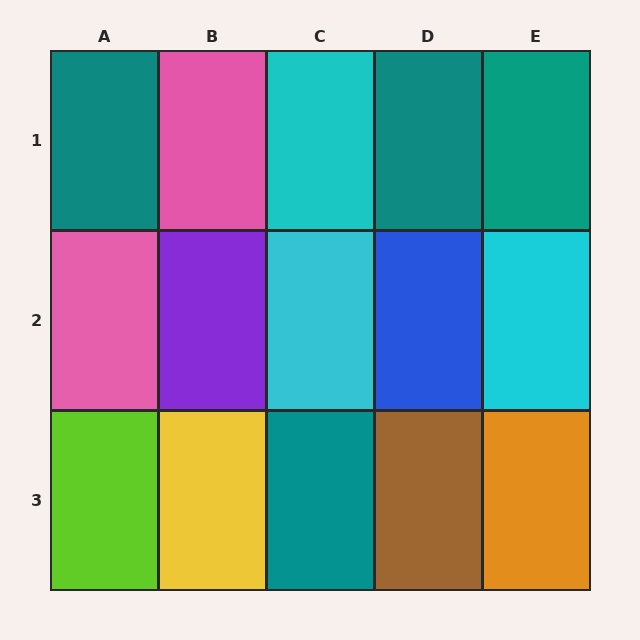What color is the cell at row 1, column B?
Pink.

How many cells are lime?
1 cell is lime.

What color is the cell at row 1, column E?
Teal.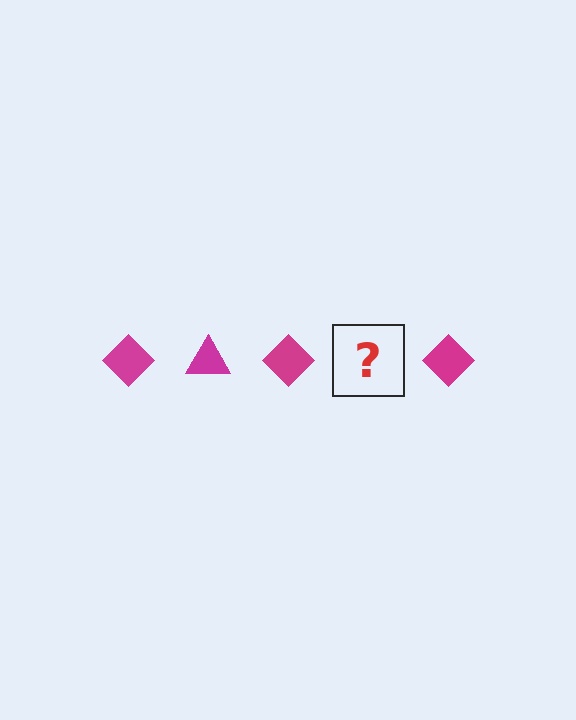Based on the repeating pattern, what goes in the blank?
The blank should be a magenta triangle.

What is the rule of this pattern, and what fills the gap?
The rule is that the pattern cycles through diamond, triangle shapes in magenta. The gap should be filled with a magenta triangle.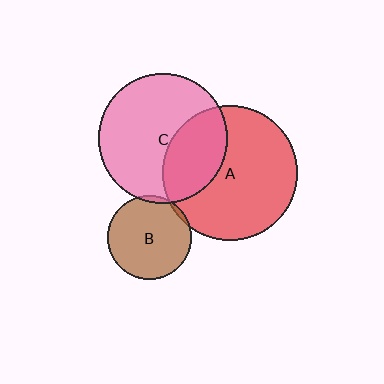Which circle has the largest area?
Circle A (red).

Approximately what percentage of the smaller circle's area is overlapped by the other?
Approximately 5%.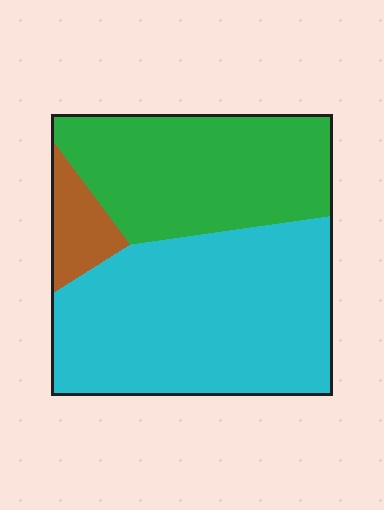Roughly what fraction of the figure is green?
Green takes up about three eighths (3/8) of the figure.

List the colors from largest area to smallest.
From largest to smallest: cyan, green, brown.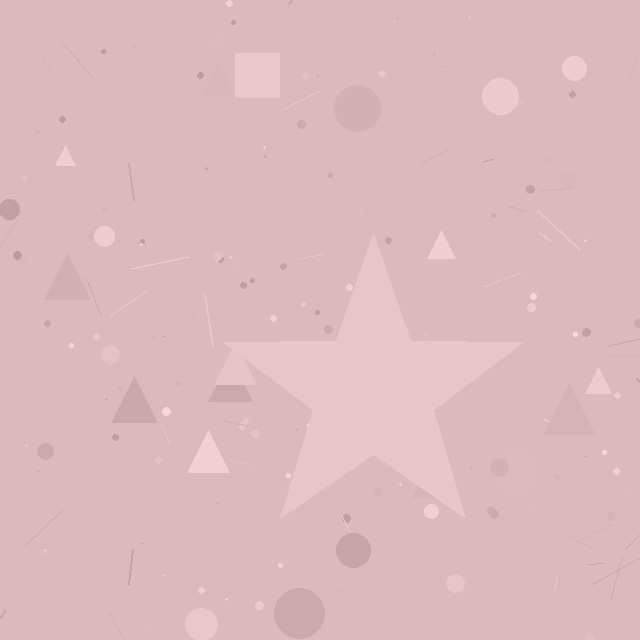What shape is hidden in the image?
A star is hidden in the image.